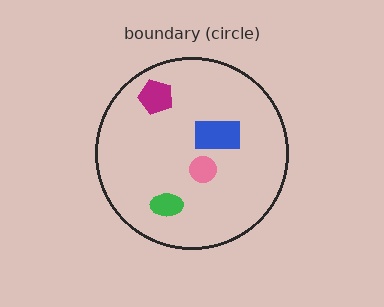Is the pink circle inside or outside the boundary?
Inside.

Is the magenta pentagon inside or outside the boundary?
Inside.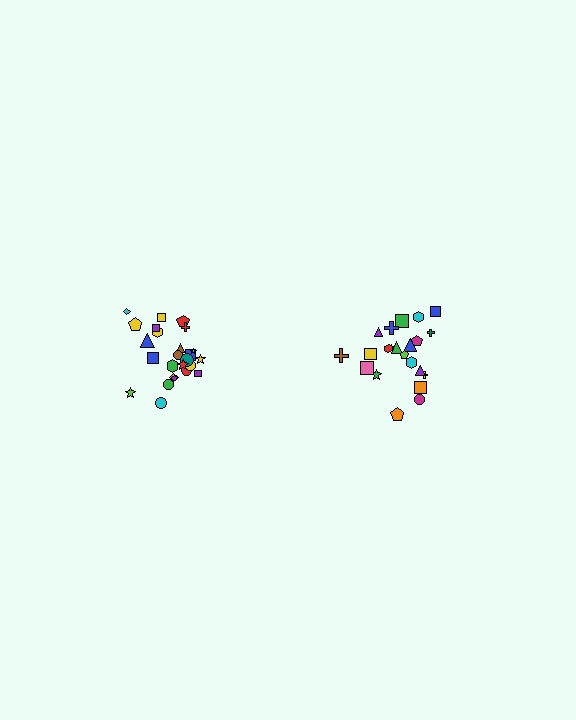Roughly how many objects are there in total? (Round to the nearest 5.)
Roughly 45 objects in total.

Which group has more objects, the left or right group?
The left group.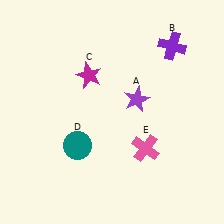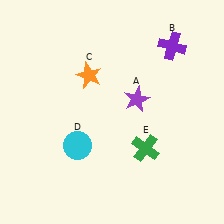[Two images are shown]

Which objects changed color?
C changed from magenta to orange. D changed from teal to cyan. E changed from pink to green.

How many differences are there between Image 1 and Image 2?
There are 3 differences between the two images.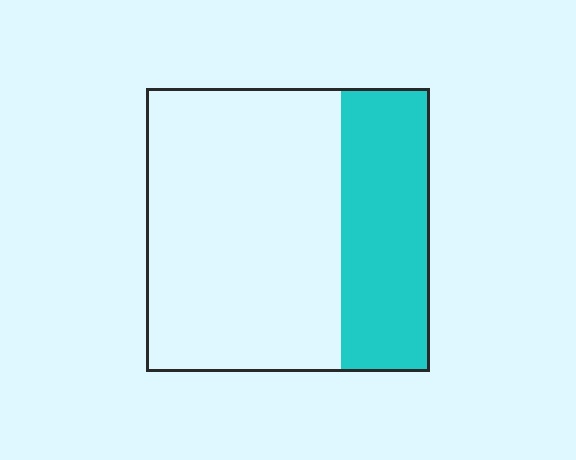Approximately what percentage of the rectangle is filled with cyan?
Approximately 30%.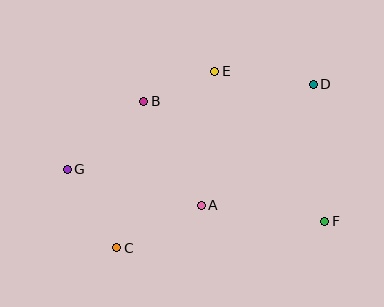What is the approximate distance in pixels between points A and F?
The distance between A and F is approximately 124 pixels.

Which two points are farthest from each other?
Points F and G are farthest from each other.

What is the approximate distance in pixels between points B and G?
The distance between B and G is approximately 102 pixels.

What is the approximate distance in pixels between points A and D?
The distance between A and D is approximately 165 pixels.